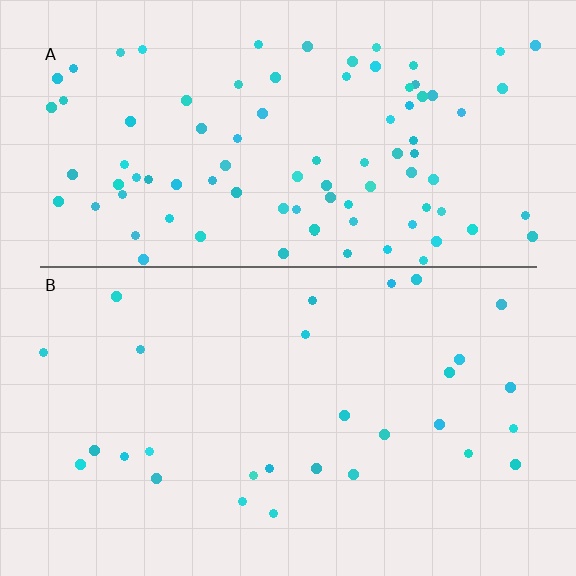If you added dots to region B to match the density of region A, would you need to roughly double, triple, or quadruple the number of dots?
Approximately triple.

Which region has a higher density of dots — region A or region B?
A (the top).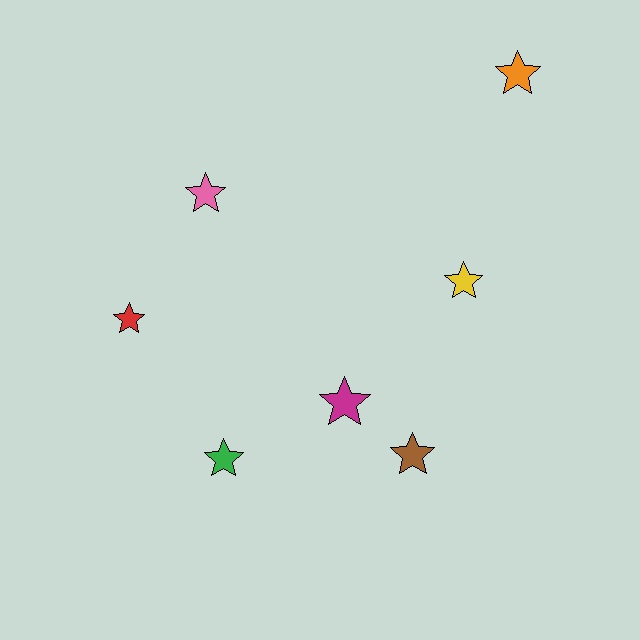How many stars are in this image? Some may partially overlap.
There are 7 stars.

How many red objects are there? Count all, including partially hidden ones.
There is 1 red object.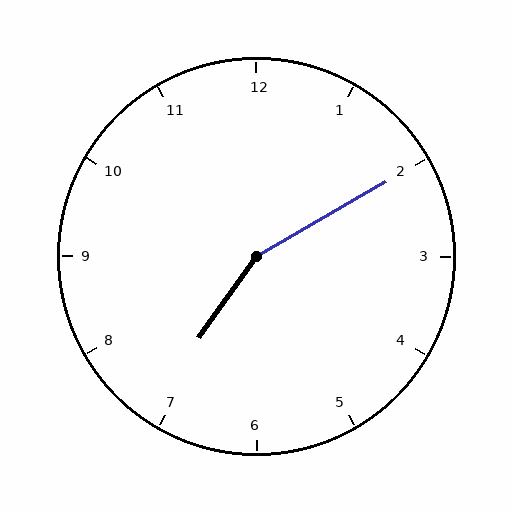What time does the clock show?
7:10.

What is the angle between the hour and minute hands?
Approximately 155 degrees.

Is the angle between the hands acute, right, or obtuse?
It is obtuse.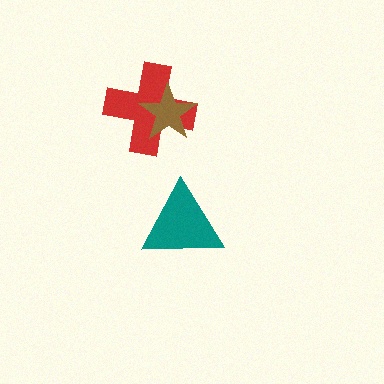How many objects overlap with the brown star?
1 object overlaps with the brown star.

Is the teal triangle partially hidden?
No, no other shape covers it.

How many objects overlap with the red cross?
1 object overlaps with the red cross.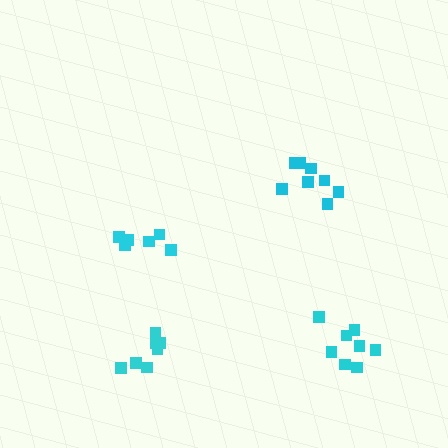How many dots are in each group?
Group 1: 6 dots, Group 2: 7 dots, Group 3: 8 dots, Group 4: 8 dots (29 total).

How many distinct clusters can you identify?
There are 4 distinct clusters.